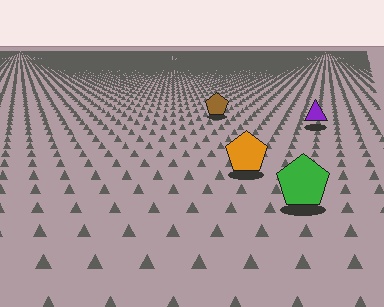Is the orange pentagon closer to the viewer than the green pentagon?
No. The green pentagon is closer — you can tell from the texture gradient: the ground texture is coarser near it.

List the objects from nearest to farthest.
From nearest to farthest: the green pentagon, the orange pentagon, the purple triangle, the brown pentagon.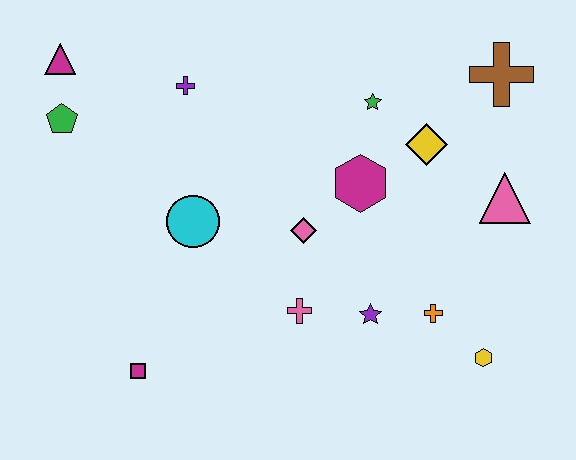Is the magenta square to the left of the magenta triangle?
No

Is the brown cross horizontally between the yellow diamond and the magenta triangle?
No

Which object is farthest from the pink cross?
The magenta triangle is farthest from the pink cross.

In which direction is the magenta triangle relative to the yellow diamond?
The magenta triangle is to the left of the yellow diamond.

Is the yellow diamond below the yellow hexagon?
No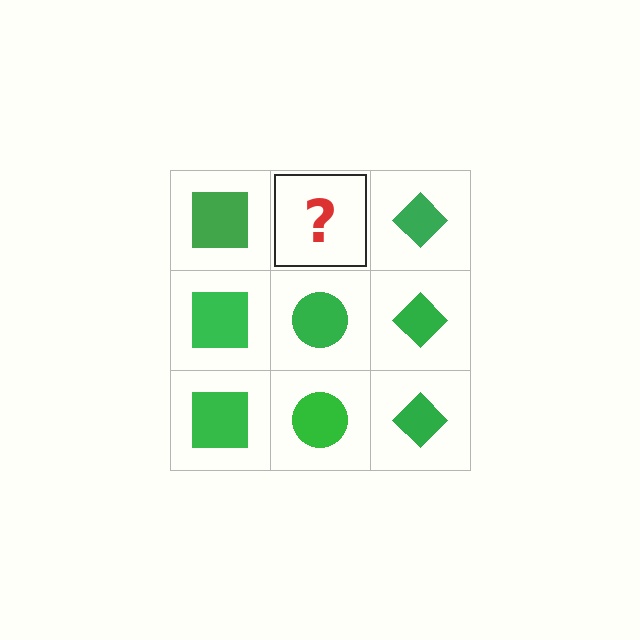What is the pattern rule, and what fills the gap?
The rule is that each column has a consistent shape. The gap should be filled with a green circle.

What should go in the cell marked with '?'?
The missing cell should contain a green circle.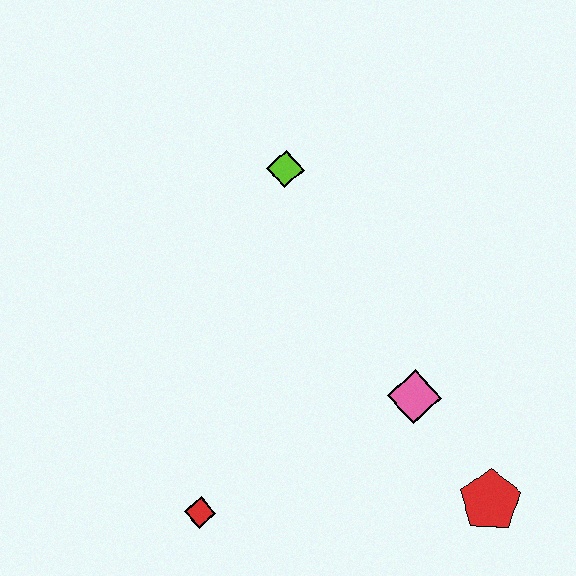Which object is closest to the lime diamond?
The pink diamond is closest to the lime diamond.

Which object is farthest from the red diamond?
The lime diamond is farthest from the red diamond.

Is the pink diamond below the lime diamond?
Yes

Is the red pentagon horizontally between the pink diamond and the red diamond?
No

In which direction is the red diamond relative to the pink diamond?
The red diamond is to the left of the pink diamond.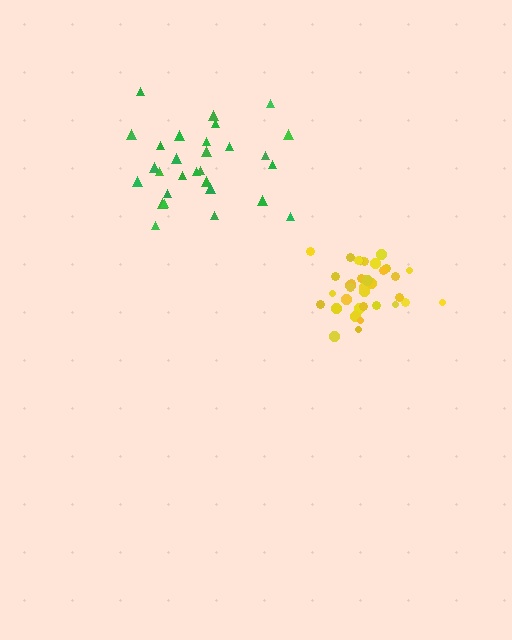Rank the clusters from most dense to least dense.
yellow, green.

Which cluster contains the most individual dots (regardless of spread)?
Yellow (35).